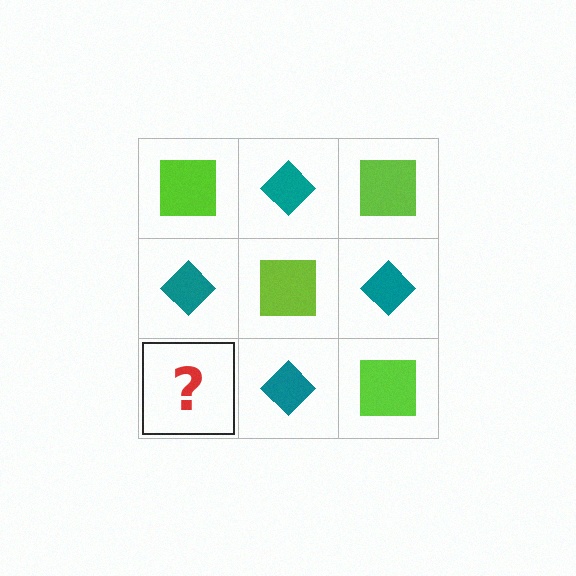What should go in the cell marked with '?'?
The missing cell should contain a lime square.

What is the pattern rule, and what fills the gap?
The rule is that it alternates lime square and teal diamond in a checkerboard pattern. The gap should be filled with a lime square.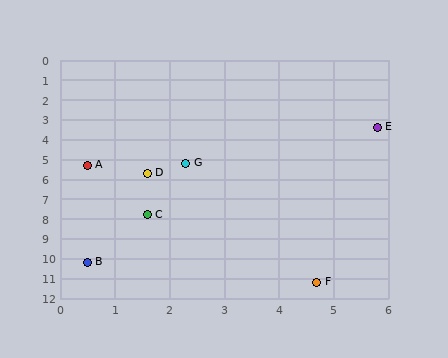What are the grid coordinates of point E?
Point E is at approximately (5.8, 3.4).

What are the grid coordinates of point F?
Point F is at approximately (4.7, 11.2).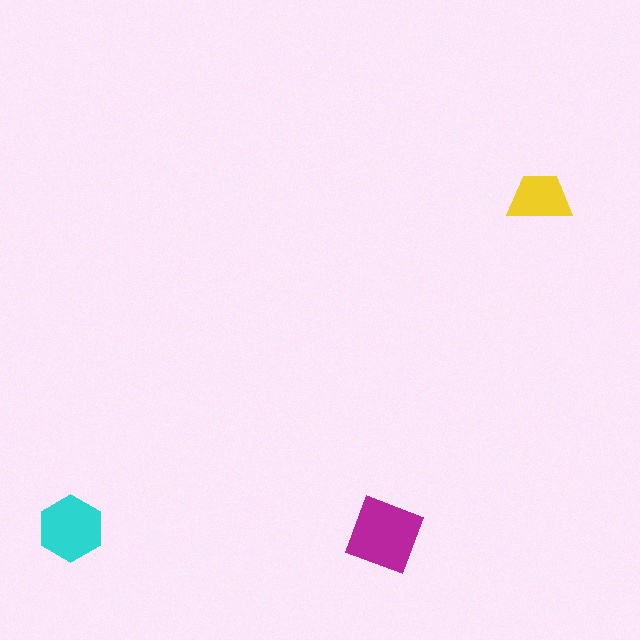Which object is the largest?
The magenta square.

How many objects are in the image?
There are 3 objects in the image.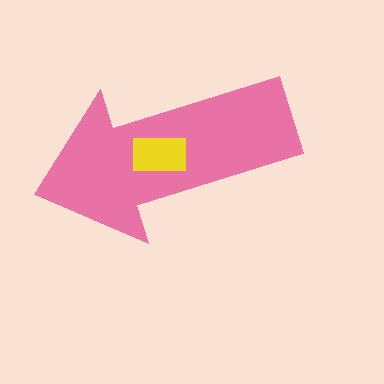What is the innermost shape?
The yellow rectangle.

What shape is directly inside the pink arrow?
The yellow rectangle.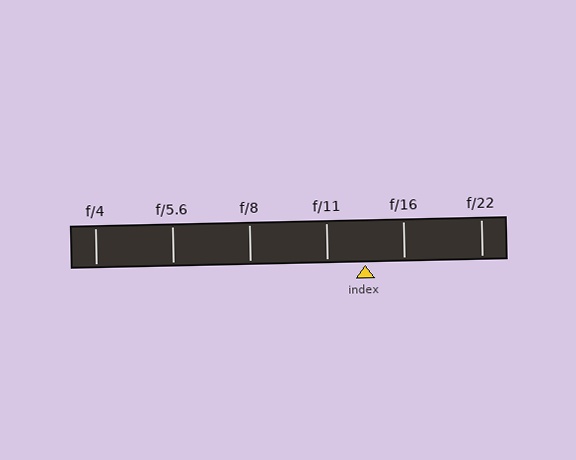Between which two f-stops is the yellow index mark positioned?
The index mark is between f/11 and f/16.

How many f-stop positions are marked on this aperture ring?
There are 6 f-stop positions marked.